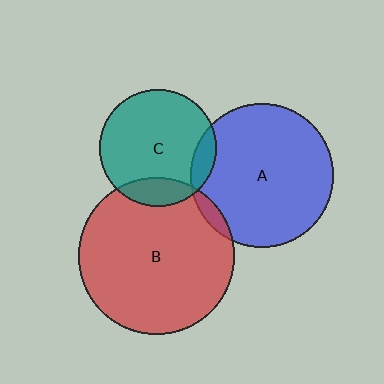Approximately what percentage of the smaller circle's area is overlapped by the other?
Approximately 5%.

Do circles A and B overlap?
Yes.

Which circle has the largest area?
Circle B (red).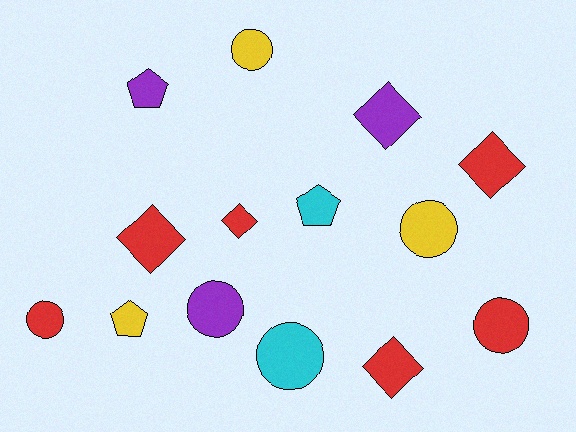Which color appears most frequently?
Red, with 6 objects.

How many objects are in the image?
There are 14 objects.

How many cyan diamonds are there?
There are no cyan diamonds.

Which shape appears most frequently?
Circle, with 6 objects.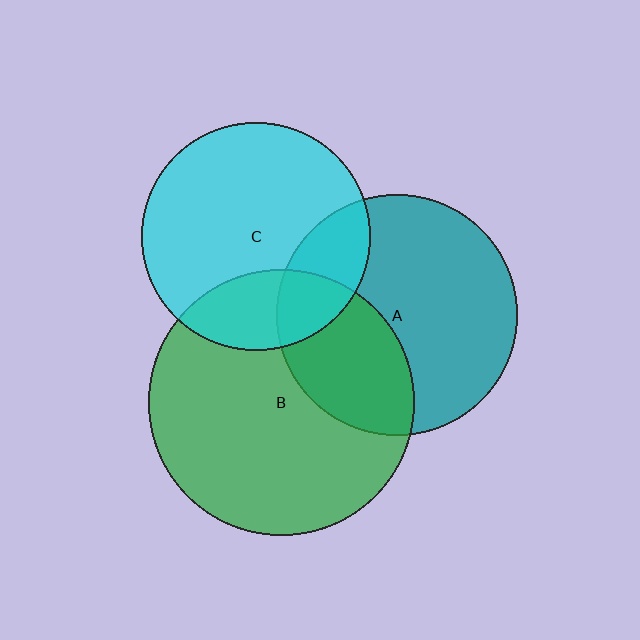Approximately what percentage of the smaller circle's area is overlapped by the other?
Approximately 25%.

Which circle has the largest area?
Circle B (green).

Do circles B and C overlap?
Yes.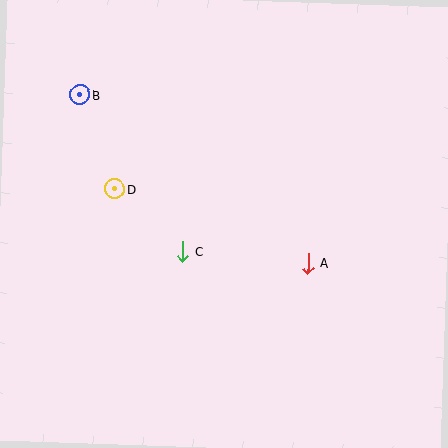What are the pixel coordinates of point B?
Point B is at (80, 95).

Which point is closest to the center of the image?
Point C at (183, 251) is closest to the center.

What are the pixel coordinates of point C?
Point C is at (183, 251).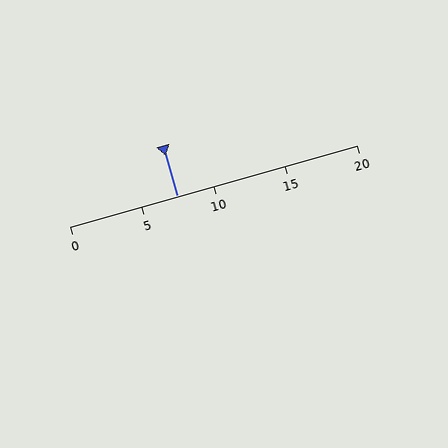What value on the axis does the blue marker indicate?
The marker indicates approximately 7.5.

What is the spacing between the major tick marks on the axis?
The major ticks are spaced 5 apart.